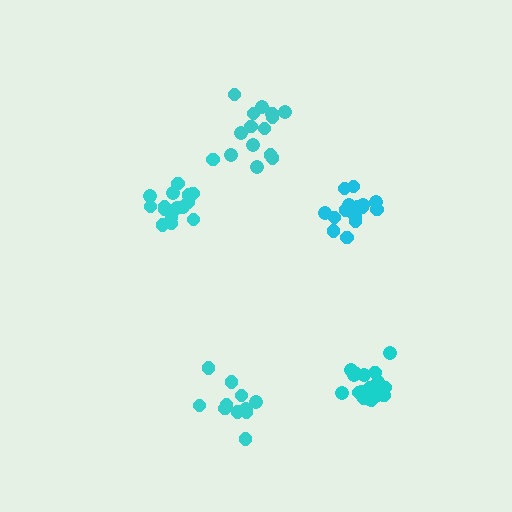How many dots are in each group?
Group 1: 16 dots, Group 2: 11 dots, Group 3: 17 dots, Group 4: 16 dots, Group 5: 14 dots (74 total).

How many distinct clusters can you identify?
There are 5 distinct clusters.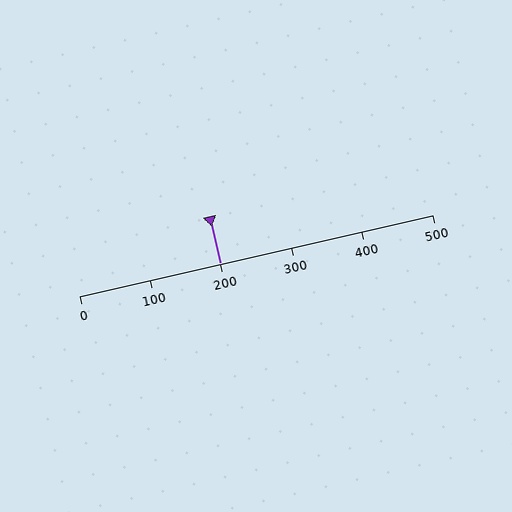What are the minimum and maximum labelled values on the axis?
The axis runs from 0 to 500.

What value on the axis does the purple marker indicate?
The marker indicates approximately 200.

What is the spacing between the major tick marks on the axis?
The major ticks are spaced 100 apart.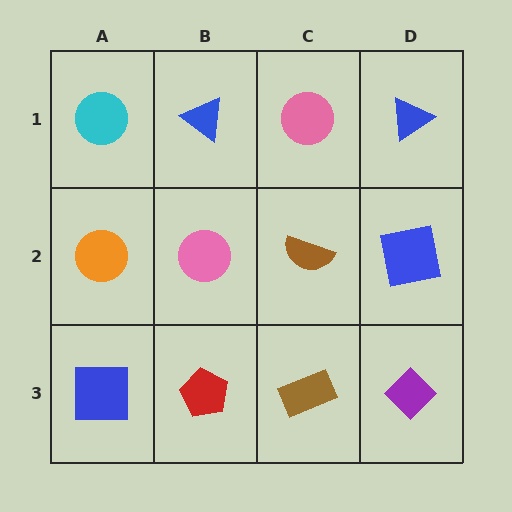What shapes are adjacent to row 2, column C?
A pink circle (row 1, column C), a brown rectangle (row 3, column C), a pink circle (row 2, column B), a blue square (row 2, column D).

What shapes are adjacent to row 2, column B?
A blue triangle (row 1, column B), a red pentagon (row 3, column B), an orange circle (row 2, column A), a brown semicircle (row 2, column C).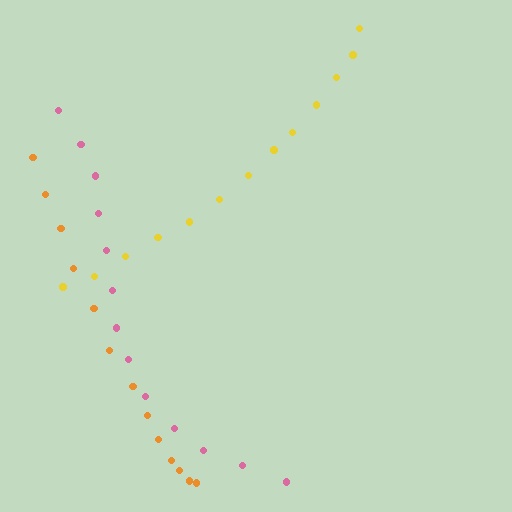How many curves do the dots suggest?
There are 3 distinct paths.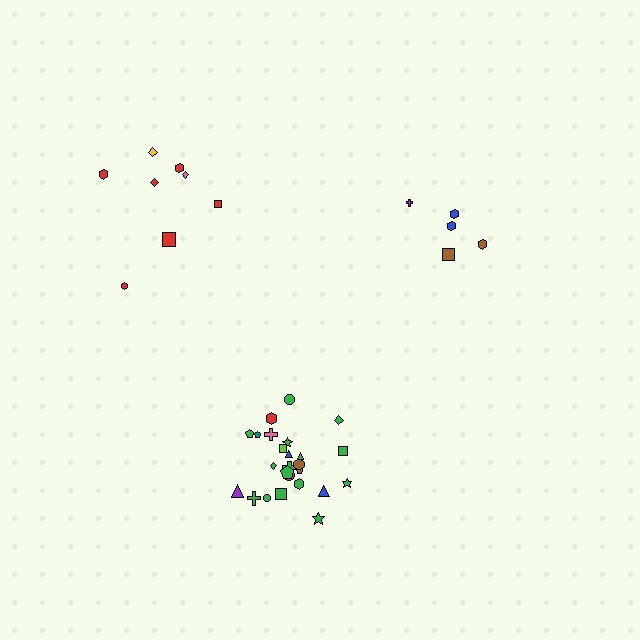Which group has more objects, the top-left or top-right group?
The top-left group.